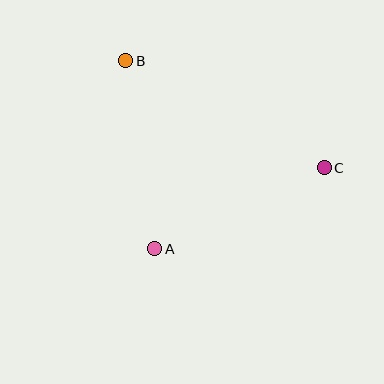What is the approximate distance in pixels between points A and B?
The distance between A and B is approximately 190 pixels.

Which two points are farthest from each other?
Points B and C are farthest from each other.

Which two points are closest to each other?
Points A and C are closest to each other.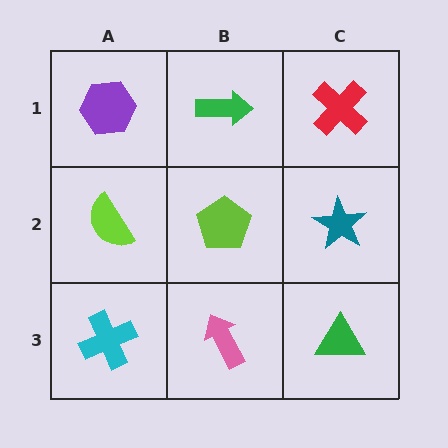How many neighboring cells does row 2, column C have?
3.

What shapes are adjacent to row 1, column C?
A teal star (row 2, column C), a green arrow (row 1, column B).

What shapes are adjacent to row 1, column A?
A lime semicircle (row 2, column A), a green arrow (row 1, column B).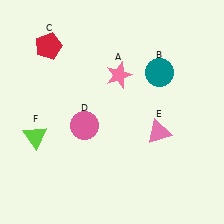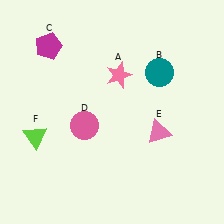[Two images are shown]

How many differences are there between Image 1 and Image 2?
There is 1 difference between the two images.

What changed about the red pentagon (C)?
In Image 1, C is red. In Image 2, it changed to magenta.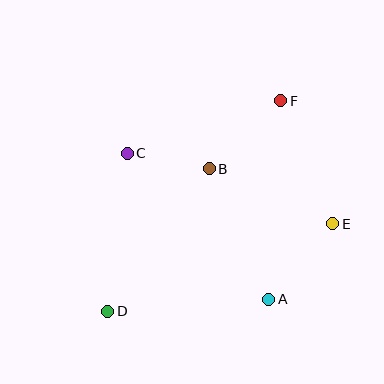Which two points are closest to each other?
Points B and C are closest to each other.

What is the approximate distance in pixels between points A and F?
The distance between A and F is approximately 199 pixels.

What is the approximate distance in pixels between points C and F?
The distance between C and F is approximately 162 pixels.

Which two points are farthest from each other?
Points D and F are farthest from each other.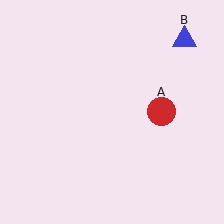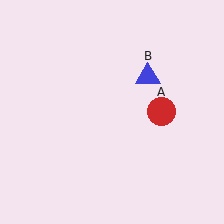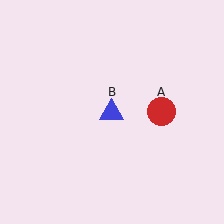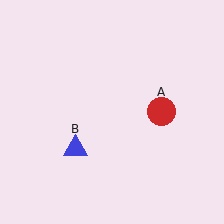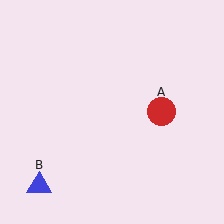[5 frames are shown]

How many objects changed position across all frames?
1 object changed position: blue triangle (object B).